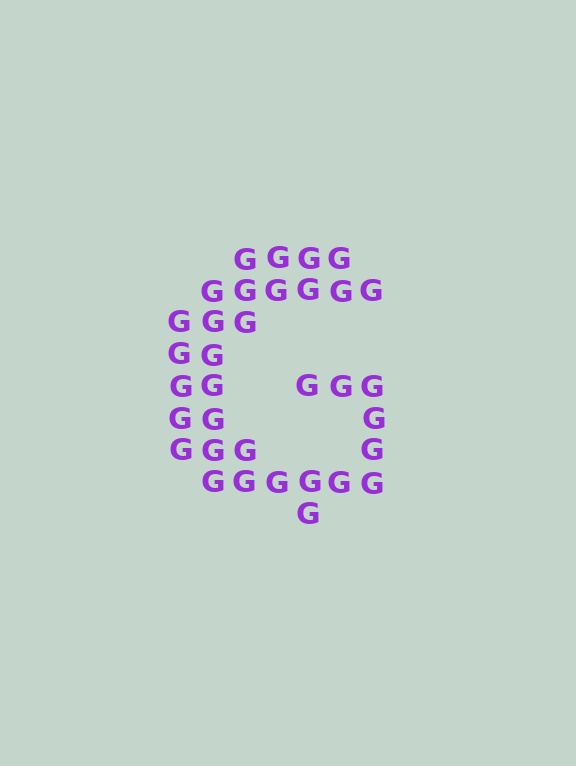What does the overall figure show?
The overall figure shows the letter G.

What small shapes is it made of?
It is made of small letter G's.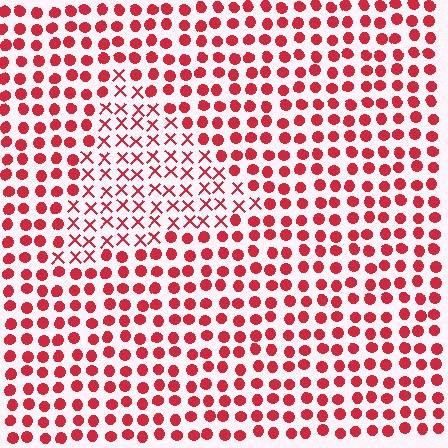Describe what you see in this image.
The image is filled with small red elements arranged in a uniform grid. A triangle-shaped region contains X marks, while the surrounding area contains circles. The boundary is defined purely by the change in element shape.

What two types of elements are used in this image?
The image uses X marks inside the triangle region and circles outside it.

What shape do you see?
I see a triangle.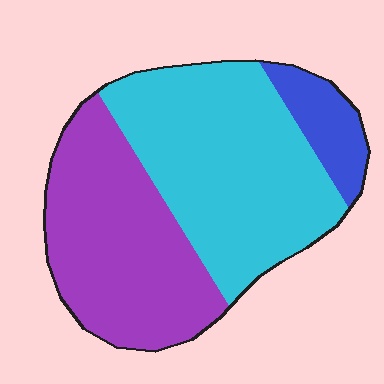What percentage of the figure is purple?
Purple takes up about two fifths (2/5) of the figure.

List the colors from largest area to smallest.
From largest to smallest: cyan, purple, blue.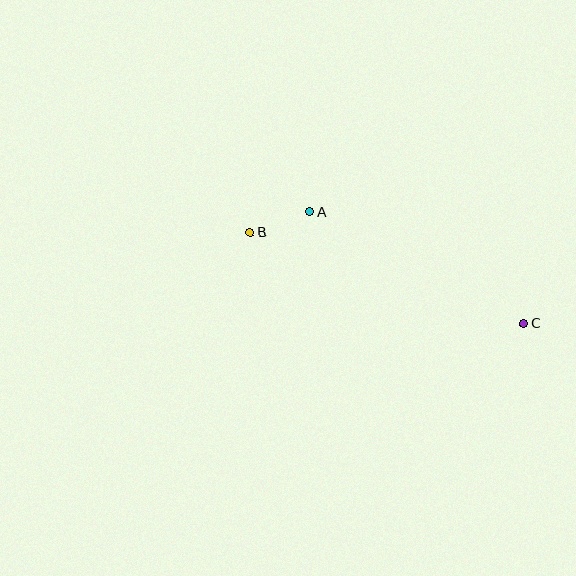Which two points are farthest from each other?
Points B and C are farthest from each other.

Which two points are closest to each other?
Points A and B are closest to each other.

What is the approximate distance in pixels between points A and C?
The distance between A and C is approximately 241 pixels.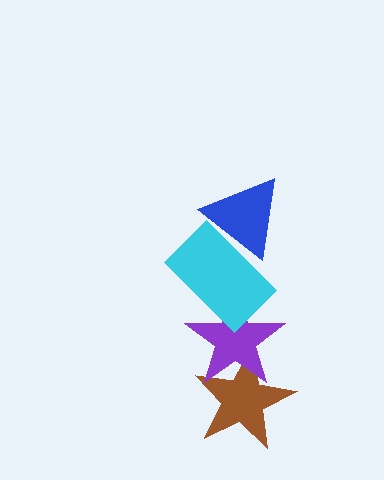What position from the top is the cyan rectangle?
The cyan rectangle is 2nd from the top.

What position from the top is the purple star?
The purple star is 3rd from the top.